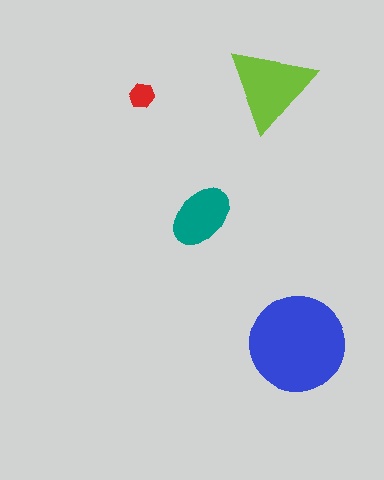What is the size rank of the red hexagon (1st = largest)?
4th.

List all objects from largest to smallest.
The blue circle, the lime triangle, the teal ellipse, the red hexagon.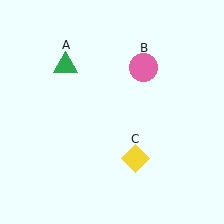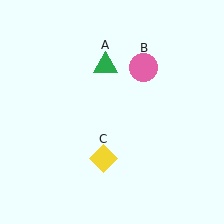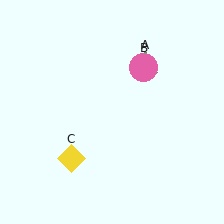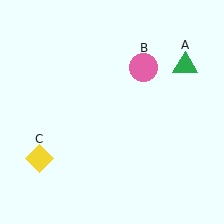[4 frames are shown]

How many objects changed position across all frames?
2 objects changed position: green triangle (object A), yellow diamond (object C).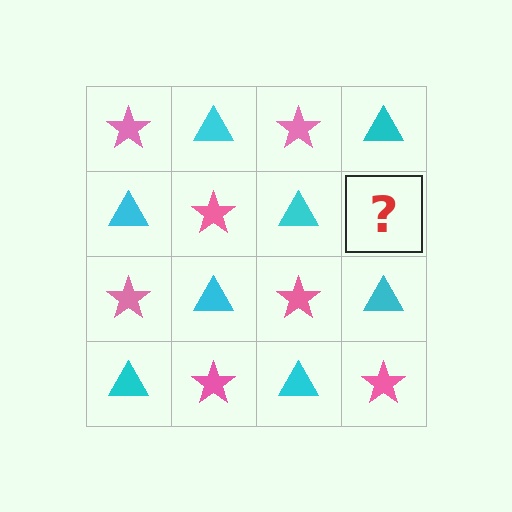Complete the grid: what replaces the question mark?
The question mark should be replaced with a pink star.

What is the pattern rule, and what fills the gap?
The rule is that it alternates pink star and cyan triangle in a checkerboard pattern. The gap should be filled with a pink star.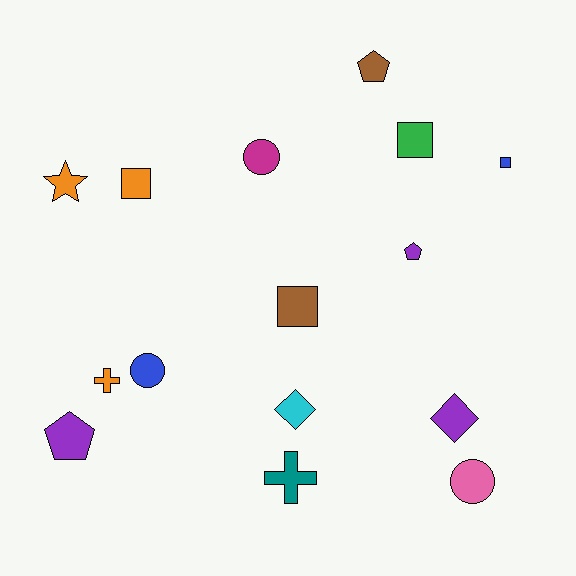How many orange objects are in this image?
There are 3 orange objects.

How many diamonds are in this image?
There are 2 diamonds.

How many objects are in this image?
There are 15 objects.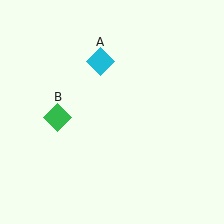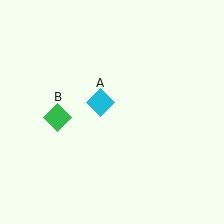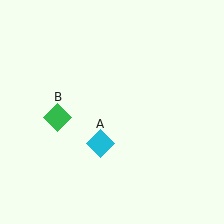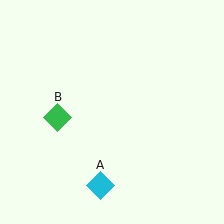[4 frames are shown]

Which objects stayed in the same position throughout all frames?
Green diamond (object B) remained stationary.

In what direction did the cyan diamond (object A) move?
The cyan diamond (object A) moved down.